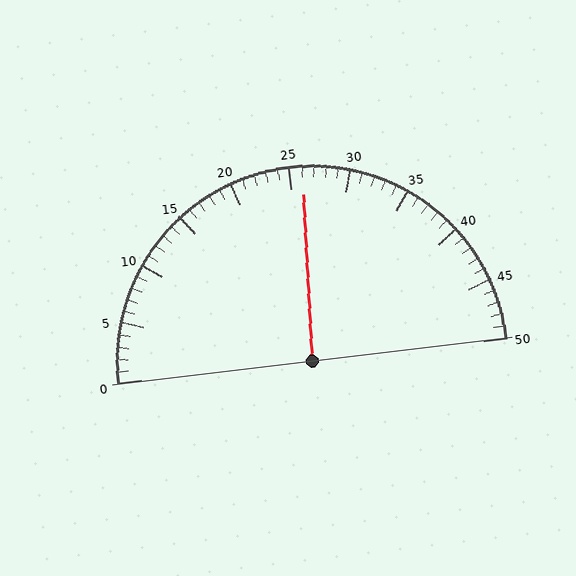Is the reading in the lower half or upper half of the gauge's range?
The reading is in the upper half of the range (0 to 50).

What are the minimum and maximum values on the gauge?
The gauge ranges from 0 to 50.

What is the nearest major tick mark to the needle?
The nearest major tick mark is 25.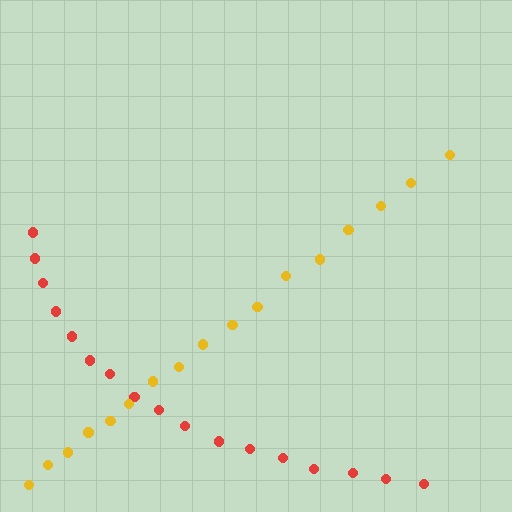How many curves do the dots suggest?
There are 2 distinct paths.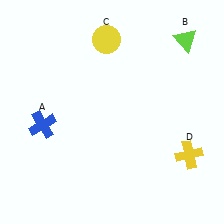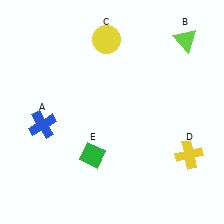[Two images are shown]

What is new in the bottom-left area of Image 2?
A green diamond (E) was added in the bottom-left area of Image 2.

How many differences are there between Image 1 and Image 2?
There is 1 difference between the two images.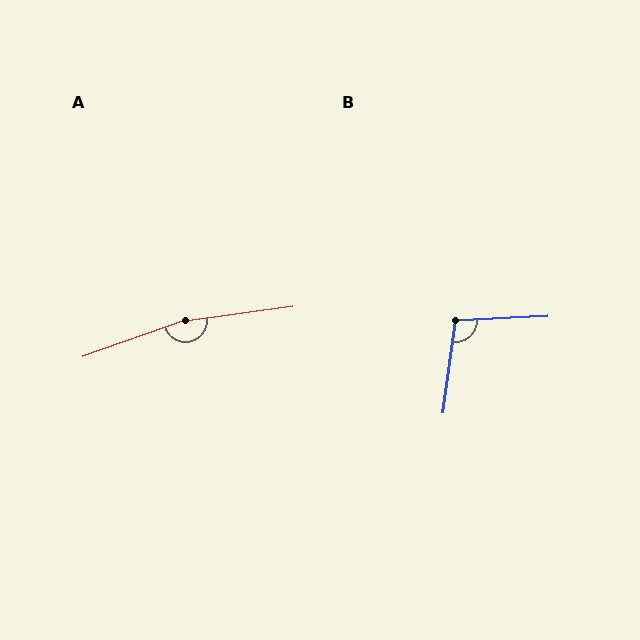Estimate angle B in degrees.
Approximately 101 degrees.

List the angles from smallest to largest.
B (101°), A (168°).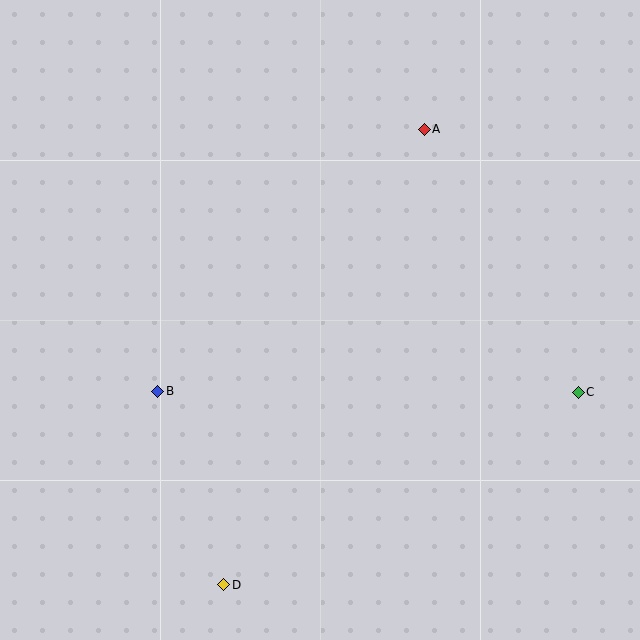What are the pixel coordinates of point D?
Point D is at (224, 585).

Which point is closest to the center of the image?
Point B at (158, 391) is closest to the center.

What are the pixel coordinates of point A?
Point A is at (424, 129).